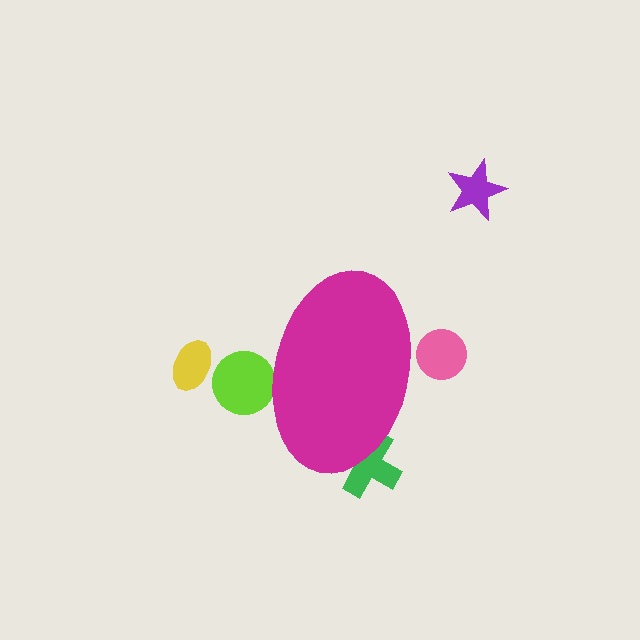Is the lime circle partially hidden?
Yes, the lime circle is partially hidden behind the magenta ellipse.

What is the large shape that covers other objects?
A magenta ellipse.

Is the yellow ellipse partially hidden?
No, the yellow ellipse is fully visible.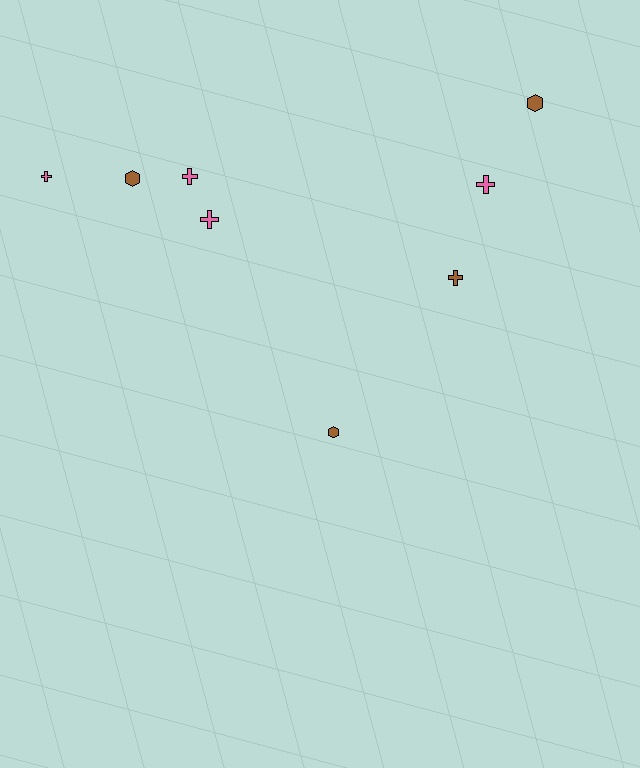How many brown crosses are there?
There is 1 brown cross.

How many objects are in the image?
There are 8 objects.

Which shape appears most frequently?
Cross, with 5 objects.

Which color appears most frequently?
Brown, with 4 objects.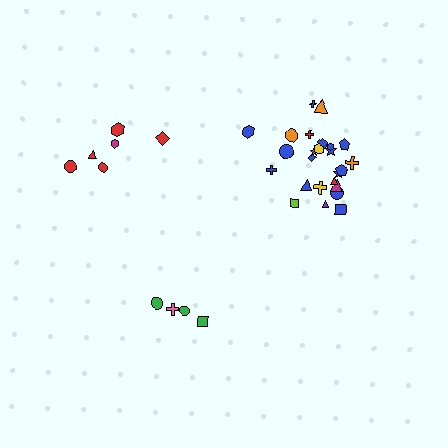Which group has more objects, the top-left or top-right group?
The top-right group.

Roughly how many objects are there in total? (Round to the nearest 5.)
Roughly 35 objects in total.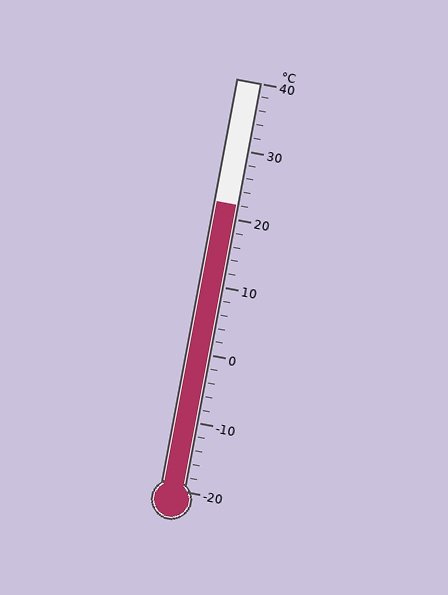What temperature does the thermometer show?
The thermometer shows approximately 22°C.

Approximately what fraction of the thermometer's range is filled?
The thermometer is filled to approximately 70% of its range.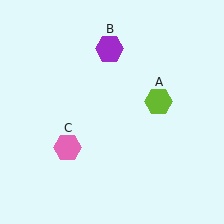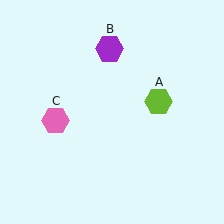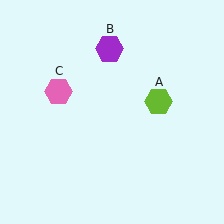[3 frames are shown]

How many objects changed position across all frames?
1 object changed position: pink hexagon (object C).